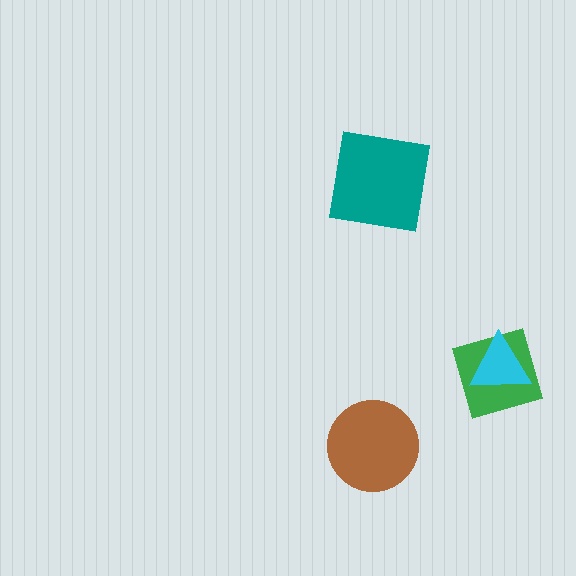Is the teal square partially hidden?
No, no other shape covers it.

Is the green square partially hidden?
Yes, it is partially covered by another shape.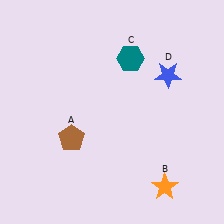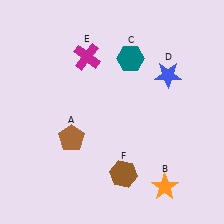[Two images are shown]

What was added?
A magenta cross (E), a brown hexagon (F) were added in Image 2.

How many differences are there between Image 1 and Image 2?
There are 2 differences between the two images.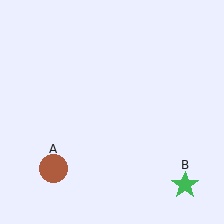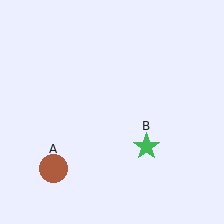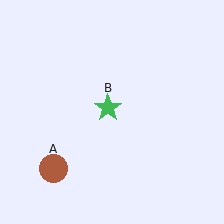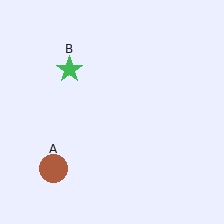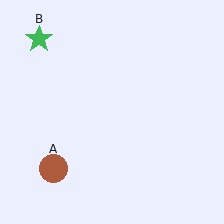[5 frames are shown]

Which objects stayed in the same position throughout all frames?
Brown circle (object A) remained stationary.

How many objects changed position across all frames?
1 object changed position: green star (object B).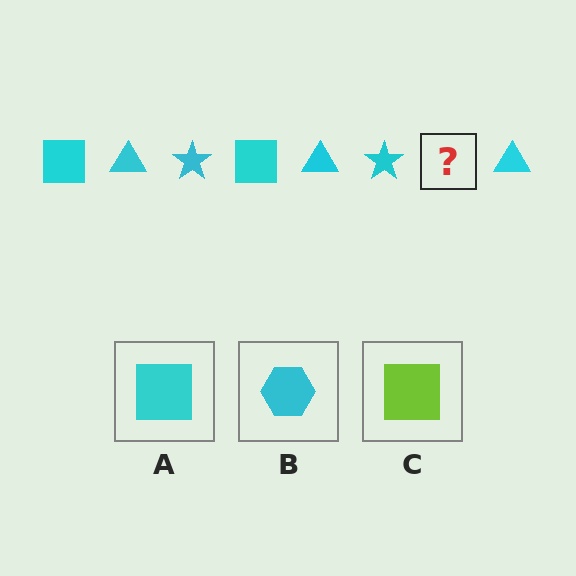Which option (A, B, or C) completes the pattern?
A.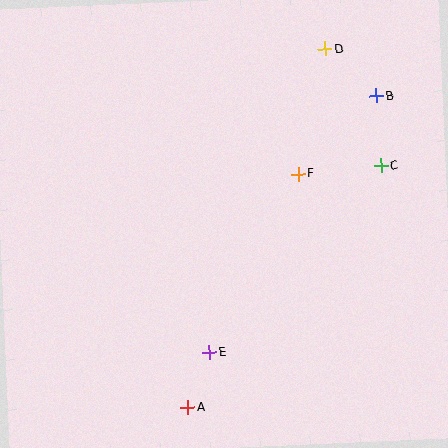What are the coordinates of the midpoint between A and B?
The midpoint between A and B is at (282, 252).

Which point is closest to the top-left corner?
Point D is closest to the top-left corner.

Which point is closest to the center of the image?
Point F at (298, 174) is closest to the center.